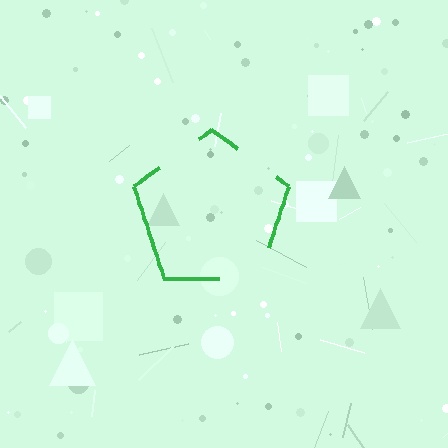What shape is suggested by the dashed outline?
The dashed outline suggests a pentagon.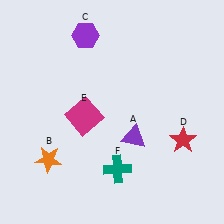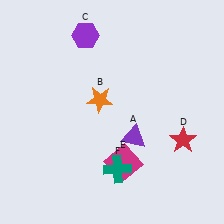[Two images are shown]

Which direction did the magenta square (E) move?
The magenta square (E) moved down.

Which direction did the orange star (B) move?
The orange star (B) moved up.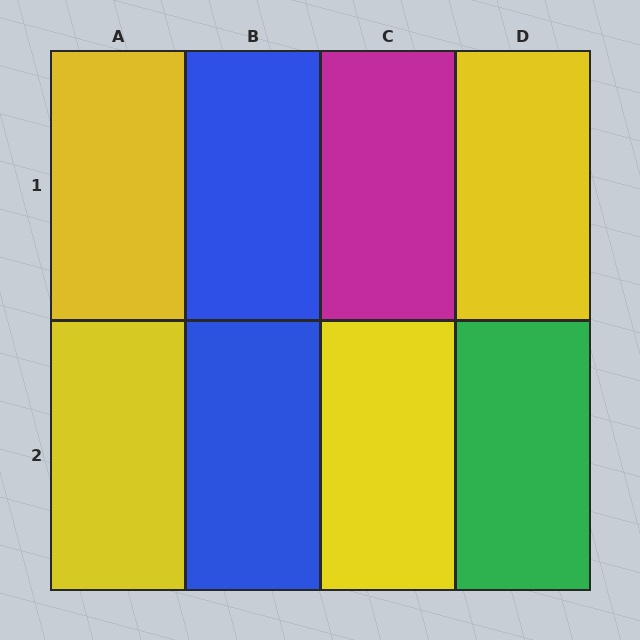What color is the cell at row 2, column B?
Blue.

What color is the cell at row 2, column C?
Yellow.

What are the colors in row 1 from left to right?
Yellow, blue, magenta, yellow.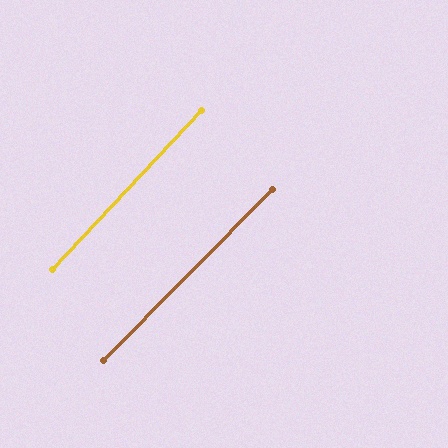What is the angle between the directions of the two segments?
Approximately 1 degree.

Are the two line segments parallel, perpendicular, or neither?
Parallel — their directions differ by only 1.3°.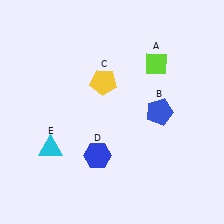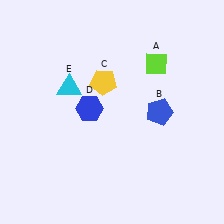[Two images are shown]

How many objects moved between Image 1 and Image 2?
2 objects moved between the two images.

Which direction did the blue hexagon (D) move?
The blue hexagon (D) moved up.